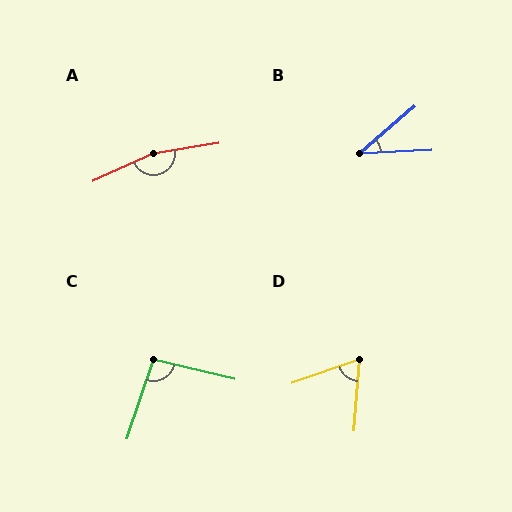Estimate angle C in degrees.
Approximately 95 degrees.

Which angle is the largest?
A, at approximately 165 degrees.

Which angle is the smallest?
B, at approximately 37 degrees.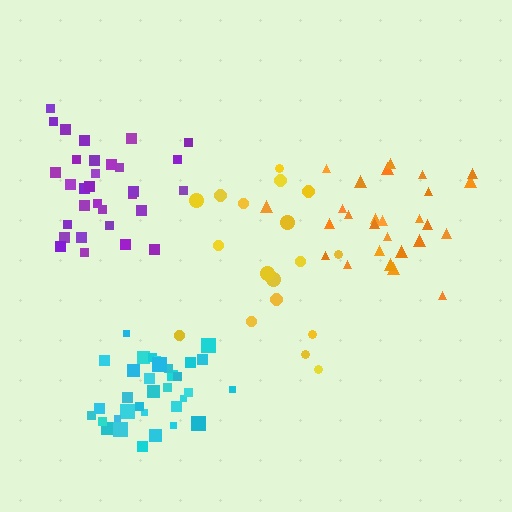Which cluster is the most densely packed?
Cyan.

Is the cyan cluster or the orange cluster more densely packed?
Cyan.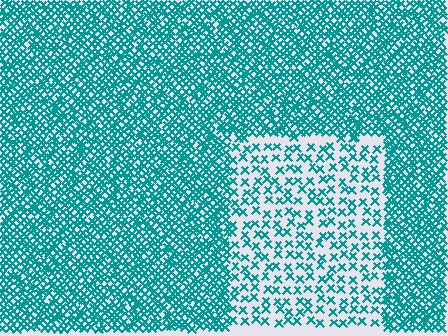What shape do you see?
I see a rectangle.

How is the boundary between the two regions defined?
The boundary is defined by a change in element density (approximately 2.6x ratio). All elements are the same color, size, and shape.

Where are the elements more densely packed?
The elements are more densely packed outside the rectangle boundary.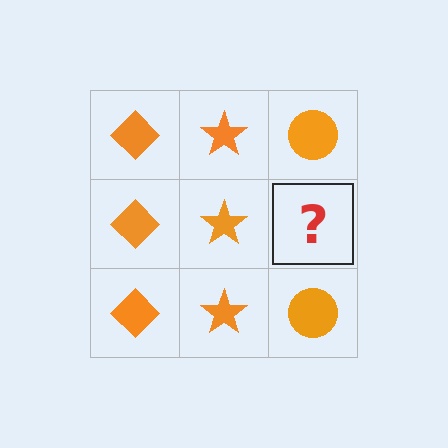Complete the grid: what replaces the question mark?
The question mark should be replaced with an orange circle.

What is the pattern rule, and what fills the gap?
The rule is that each column has a consistent shape. The gap should be filled with an orange circle.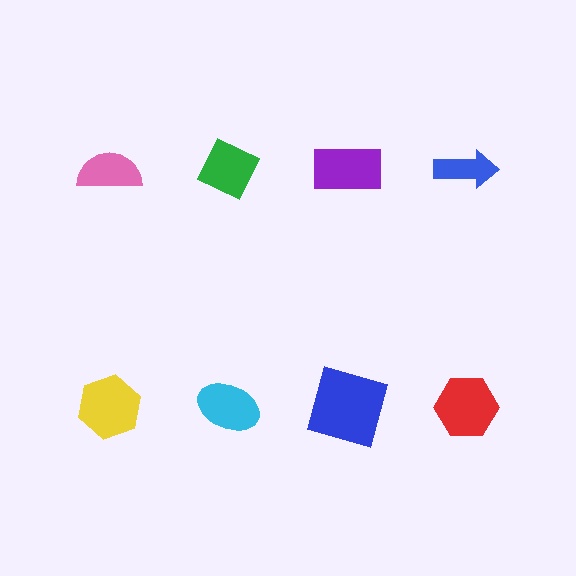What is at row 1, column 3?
A purple rectangle.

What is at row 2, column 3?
A blue square.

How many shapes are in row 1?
4 shapes.